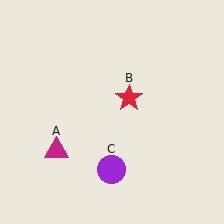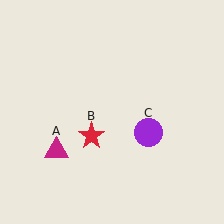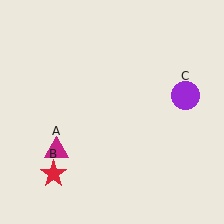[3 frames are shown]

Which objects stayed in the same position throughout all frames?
Magenta triangle (object A) remained stationary.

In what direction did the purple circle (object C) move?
The purple circle (object C) moved up and to the right.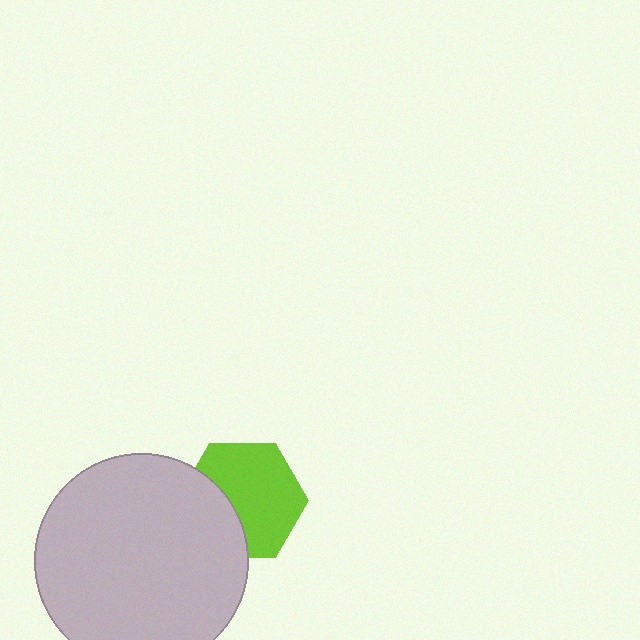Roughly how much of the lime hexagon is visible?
Most of it is visible (roughly 66%).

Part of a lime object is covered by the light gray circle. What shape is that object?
It is a hexagon.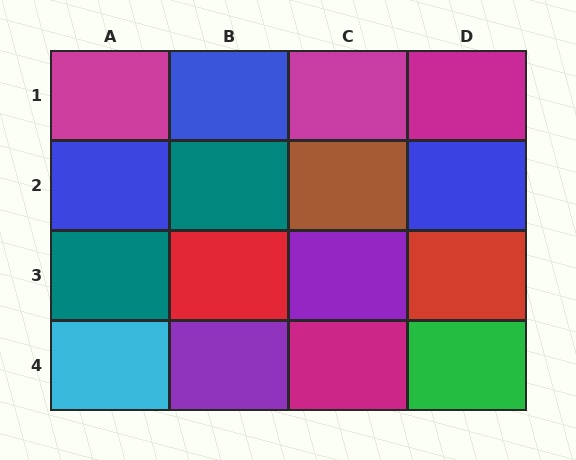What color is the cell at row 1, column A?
Magenta.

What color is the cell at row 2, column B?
Teal.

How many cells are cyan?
1 cell is cyan.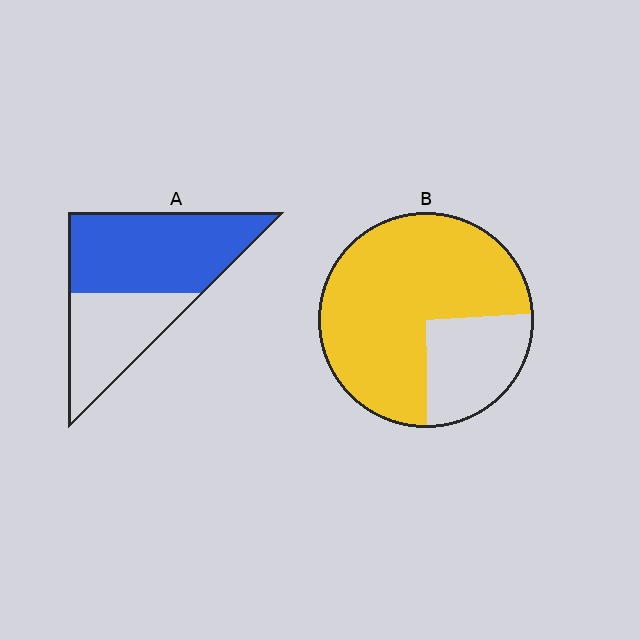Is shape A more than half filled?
Yes.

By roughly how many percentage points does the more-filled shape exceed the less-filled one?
By roughly 15 percentage points (B over A).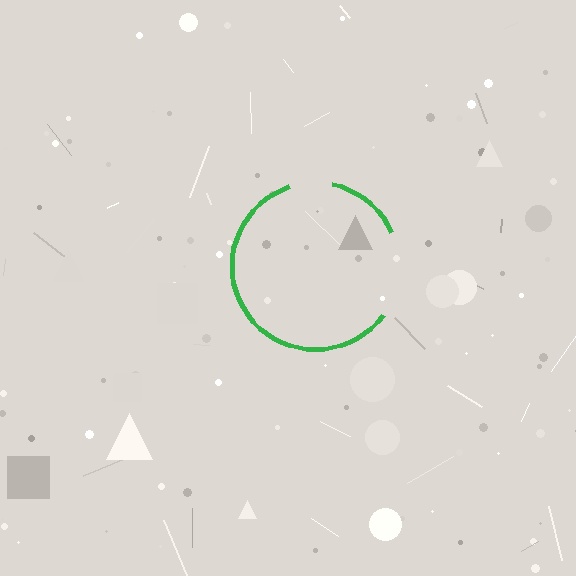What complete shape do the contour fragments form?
The contour fragments form a circle.